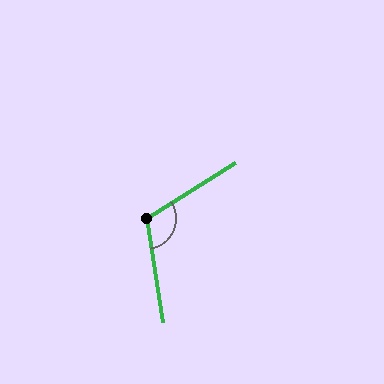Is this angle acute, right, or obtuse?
It is obtuse.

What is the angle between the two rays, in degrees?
Approximately 113 degrees.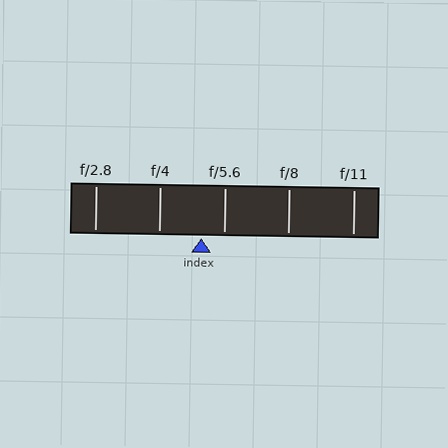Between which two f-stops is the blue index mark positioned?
The index mark is between f/4 and f/5.6.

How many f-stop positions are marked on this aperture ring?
There are 5 f-stop positions marked.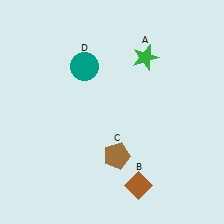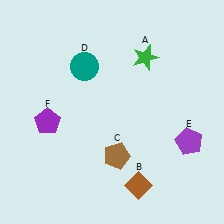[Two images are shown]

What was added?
A purple pentagon (E), a purple pentagon (F) were added in Image 2.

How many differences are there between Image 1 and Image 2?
There are 2 differences between the two images.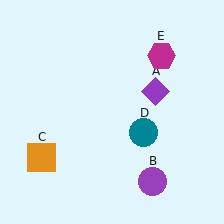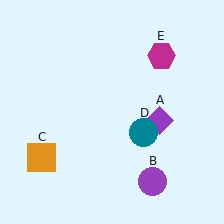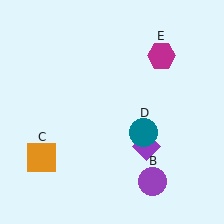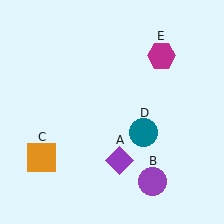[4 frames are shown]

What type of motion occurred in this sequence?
The purple diamond (object A) rotated clockwise around the center of the scene.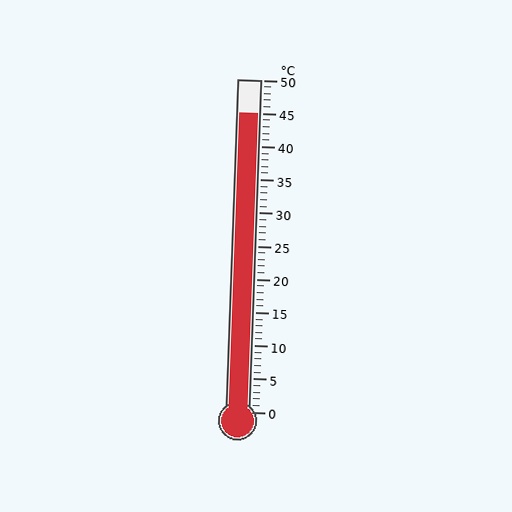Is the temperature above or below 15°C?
The temperature is above 15°C.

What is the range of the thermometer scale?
The thermometer scale ranges from 0°C to 50°C.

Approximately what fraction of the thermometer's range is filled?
The thermometer is filled to approximately 90% of its range.